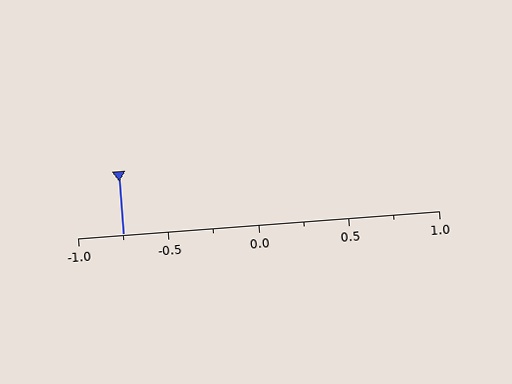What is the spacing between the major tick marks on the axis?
The major ticks are spaced 0.5 apart.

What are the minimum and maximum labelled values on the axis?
The axis runs from -1.0 to 1.0.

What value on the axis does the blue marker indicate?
The marker indicates approximately -0.75.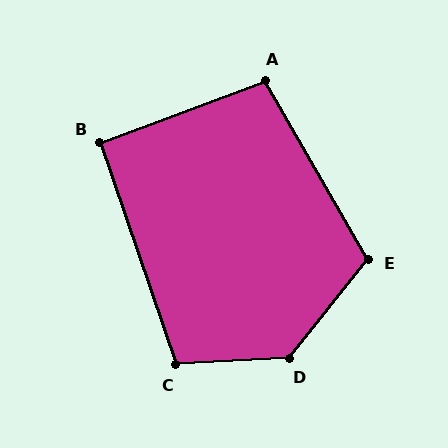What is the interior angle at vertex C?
Approximately 105 degrees (obtuse).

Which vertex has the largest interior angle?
D, at approximately 132 degrees.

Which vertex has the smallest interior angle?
B, at approximately 91 degrees.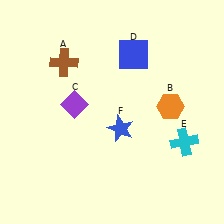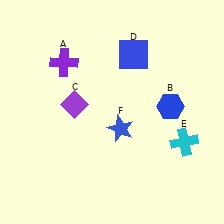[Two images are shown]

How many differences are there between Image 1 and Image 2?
There are 2 differences between the two images.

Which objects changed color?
A changed from brown to purple. B changed from orange to blue.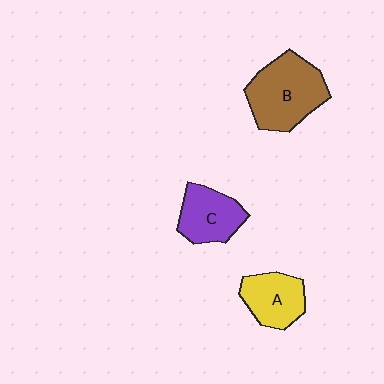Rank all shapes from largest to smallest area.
From largest to smallest: B (brown), C (purple), A (yellow).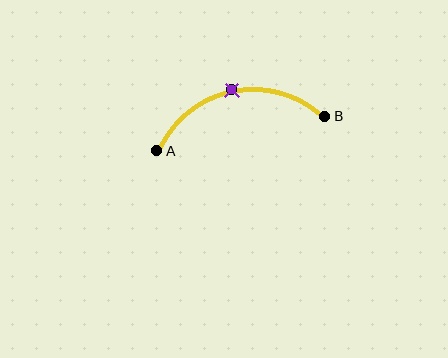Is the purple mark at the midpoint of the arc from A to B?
Yes. The purple mark lies on the arc at equal arc-length from both A and B — it is the arc midpoint.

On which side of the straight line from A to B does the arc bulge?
The arc bulges above the straight line connecting A and B.